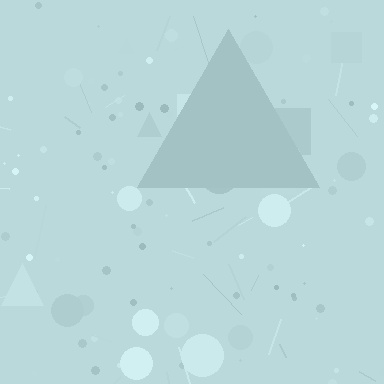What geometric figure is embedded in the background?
A triangle is embedded in the background.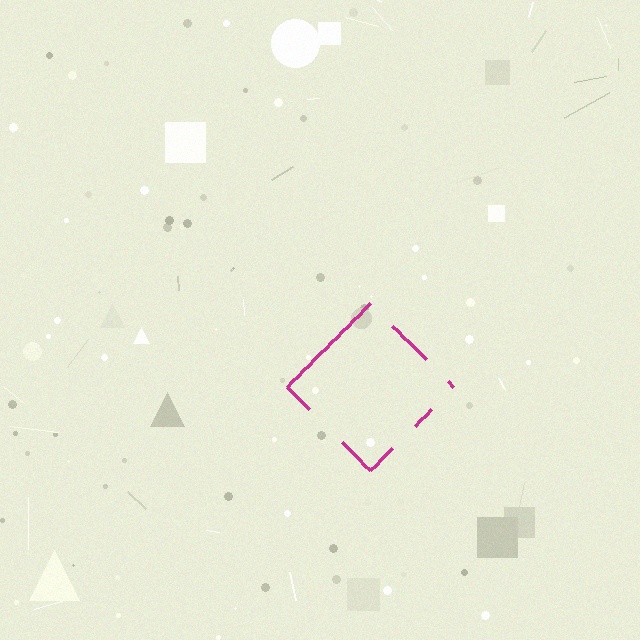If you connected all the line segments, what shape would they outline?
They would outline a diamond.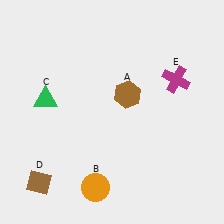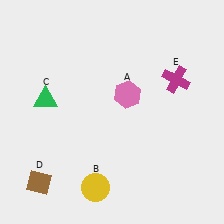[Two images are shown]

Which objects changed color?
A changed from brown to pink. B changed from orange to yellow.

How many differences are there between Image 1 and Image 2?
There are 2 differences between the two images.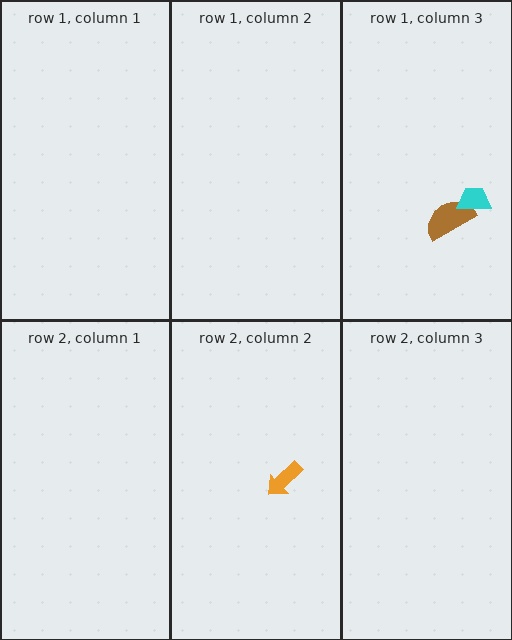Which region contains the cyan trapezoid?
The row 1, column 3 region.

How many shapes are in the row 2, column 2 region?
1.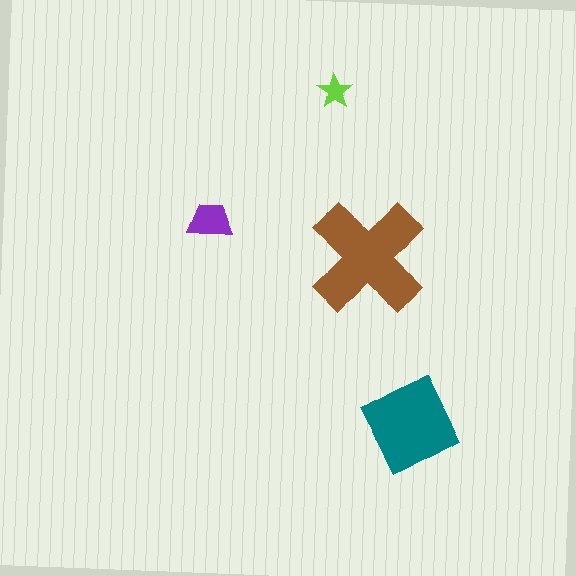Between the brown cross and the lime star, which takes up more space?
The brown cross.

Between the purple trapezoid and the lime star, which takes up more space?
The purple trapezoid.